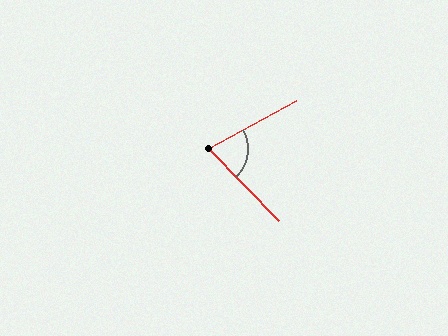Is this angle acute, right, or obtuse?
It is acute.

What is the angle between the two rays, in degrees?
Approximately 75 degrees.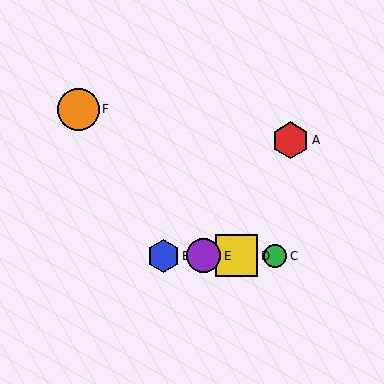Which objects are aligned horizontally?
Objects B, C, D, E are aligned horizontally.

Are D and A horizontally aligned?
No, D is at y≈256 and A is at y≈140.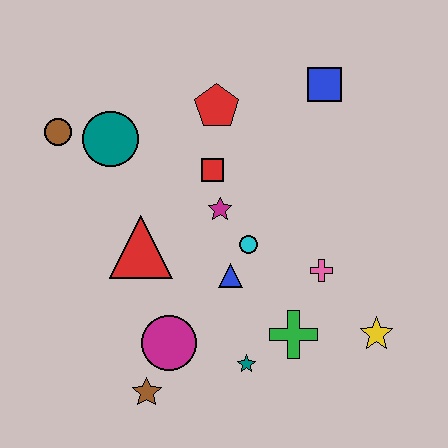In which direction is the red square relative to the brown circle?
The red square is to the right of the brown circle.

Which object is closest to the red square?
The magenta star is closest to the red square.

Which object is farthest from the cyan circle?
The brown circle is farthest from the cyan circle.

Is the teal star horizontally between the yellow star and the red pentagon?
Yes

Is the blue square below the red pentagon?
No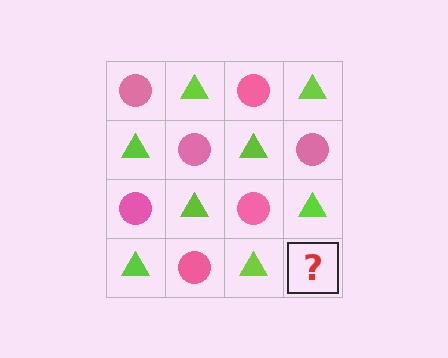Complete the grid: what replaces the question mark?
The question mark should be replaced with a pink circle.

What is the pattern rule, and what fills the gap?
The rule is that it alternates pink circle and lime triangle in a checkerboard pattern. The gap should be filled with a pink circle.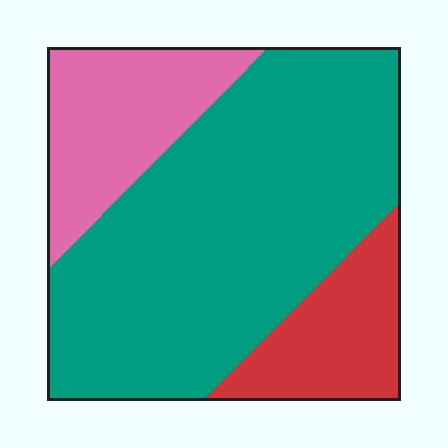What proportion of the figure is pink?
Pink takes up between a sixth and a third of the figure.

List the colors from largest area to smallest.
From largest to smallest: teal, pink, red.